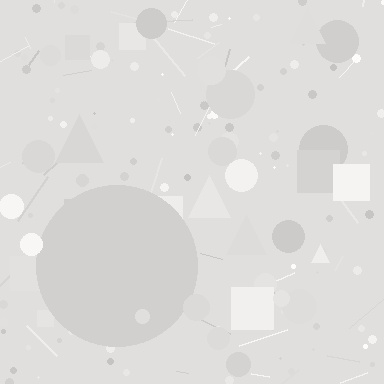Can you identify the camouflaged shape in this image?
The camouflaged shape is a circle.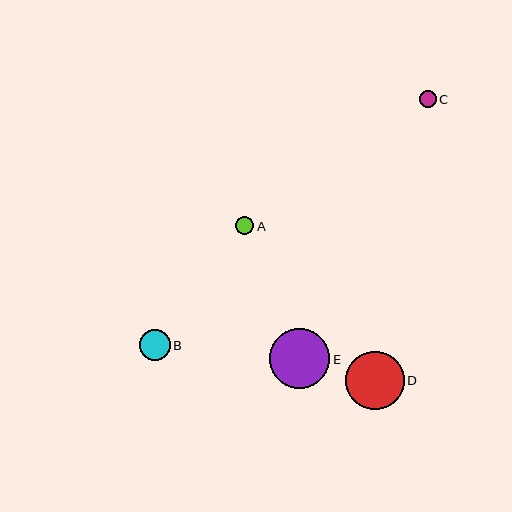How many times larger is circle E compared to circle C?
Circle E is approximately 3.6 times the size of circle C.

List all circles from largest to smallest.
From largest to smallest: E, D, B, A, C.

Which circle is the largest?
Circle E is the largest with a size of approximately 60 pixels.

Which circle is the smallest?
Circle C is the smallest with a size of approximately 17 pixels.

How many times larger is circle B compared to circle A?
Circle B is approximately 1.6 times the size of circle A.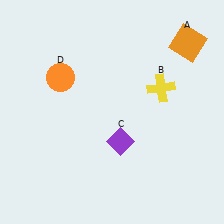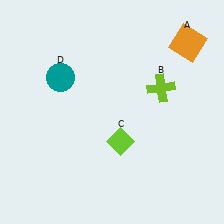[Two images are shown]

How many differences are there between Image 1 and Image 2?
There are 3 differences between the two images.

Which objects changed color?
B changed from yellow to lime. C changed from purple to lime. D changed from orange to teal.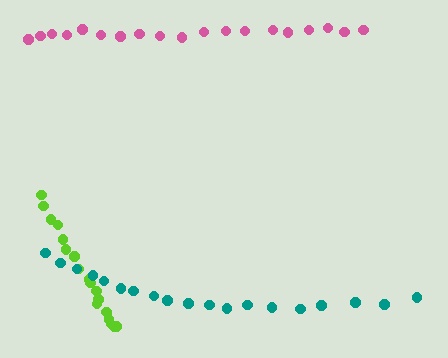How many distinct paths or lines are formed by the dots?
There are 3 distinct paths.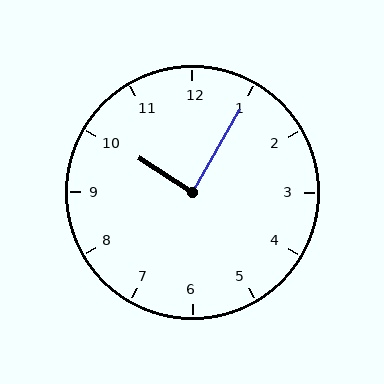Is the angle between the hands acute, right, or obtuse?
It is right.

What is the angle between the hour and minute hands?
Approximately 88 degrees.